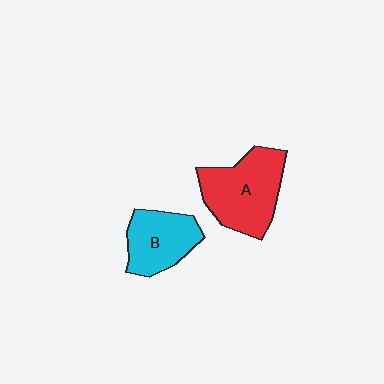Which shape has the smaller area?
Shape B (cyan).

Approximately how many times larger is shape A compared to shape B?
Approximately 1.4 times.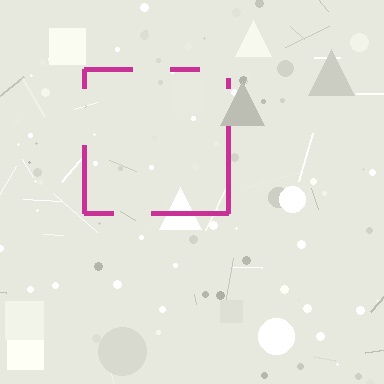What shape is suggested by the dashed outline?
The dashed outline suggests a square.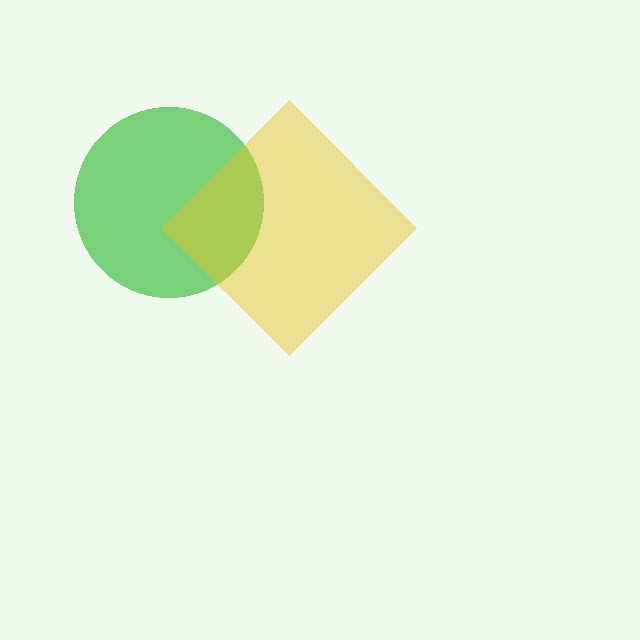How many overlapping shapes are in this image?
There are 2 overlapping shapes in the image.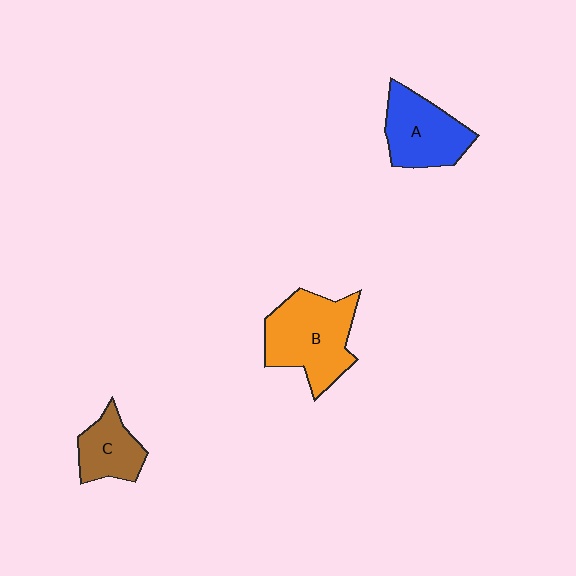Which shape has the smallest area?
Shape C (brown).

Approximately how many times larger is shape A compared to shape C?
Approximately 1.4 times.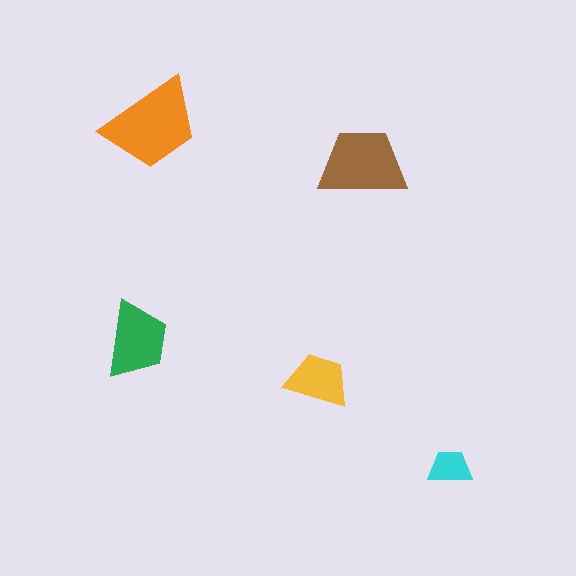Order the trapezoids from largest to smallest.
the orange one, the brown one, the green one, the yellow one, the cyan one.